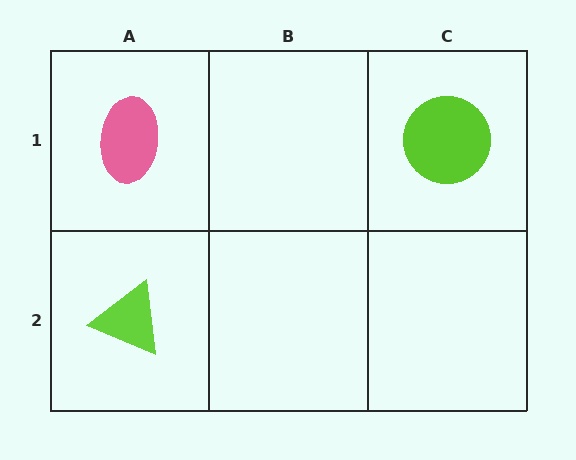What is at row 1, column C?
A lime circle.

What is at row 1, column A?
A pink ellipse.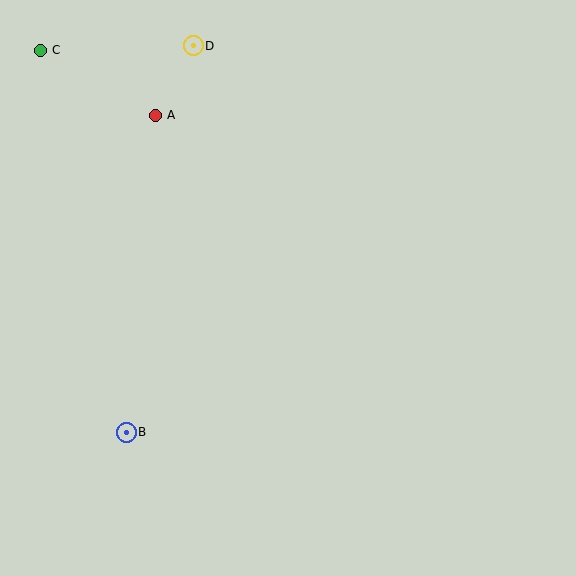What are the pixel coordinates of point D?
Point D is at (193, 46).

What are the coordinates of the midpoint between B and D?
The midpoint between B and D is at (160, 239).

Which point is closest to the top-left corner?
Point C is closest to the top-left corner.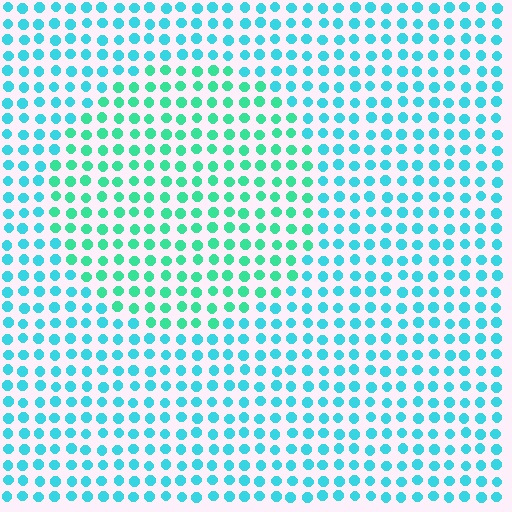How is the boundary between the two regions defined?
The boundary is defined purely by a slight shift in hue (about 31 degrees). Spacing, size, and orientation are identical on both sides.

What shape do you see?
I see a circle.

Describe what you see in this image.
The image is filled with small cyan elements in a uniform arrangement. A circle-shaped region is visible where the elements are tinted to a slightly different hue, forming a subtle color boundary.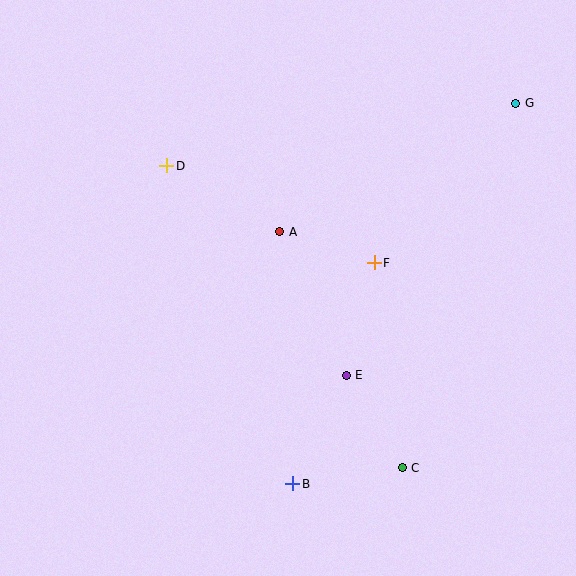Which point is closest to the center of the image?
Point A at (280, 232) is closest to the center.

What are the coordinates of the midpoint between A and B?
The midpoint between A and B is at (286, 358).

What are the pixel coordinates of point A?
Point A is at (280, 232).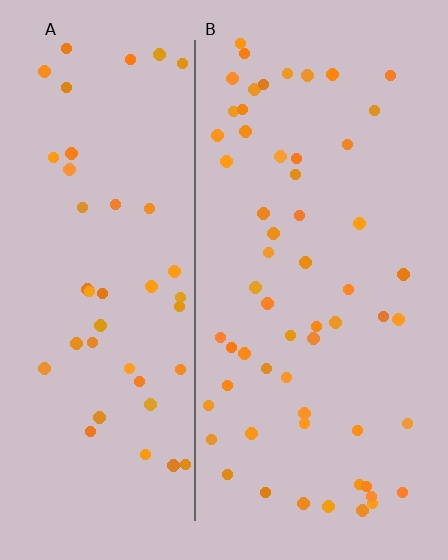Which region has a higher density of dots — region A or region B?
B (the right).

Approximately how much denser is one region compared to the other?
Approximately 1.3× — region B over region A.